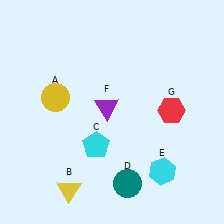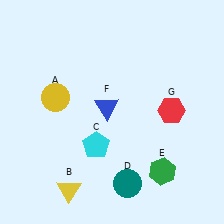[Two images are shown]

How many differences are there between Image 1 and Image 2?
There are 2 differences between the two images.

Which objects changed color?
E changed from cyan to green. F changed from purple to blue.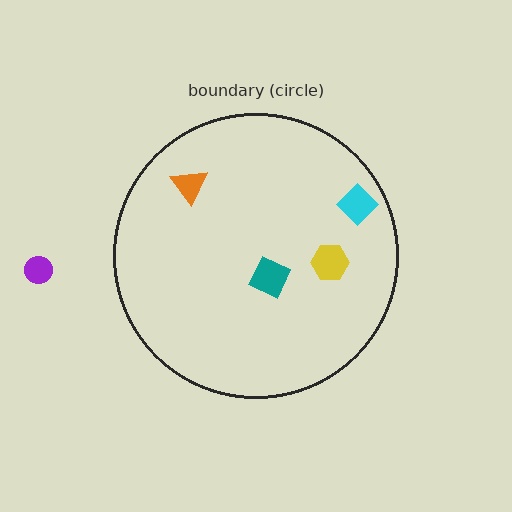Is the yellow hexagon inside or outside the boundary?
Inside.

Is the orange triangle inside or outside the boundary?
Inside.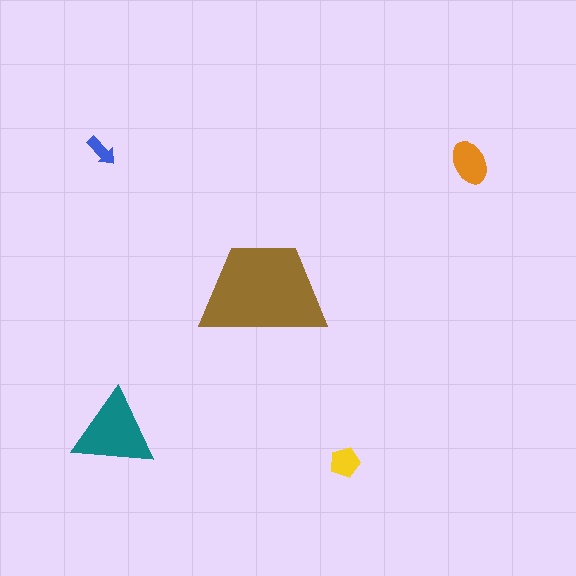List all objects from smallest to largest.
The blue arrow, the yellow pentagon, the orange ellipse, the teal triangle, the brown trapezoid.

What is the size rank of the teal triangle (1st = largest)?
2nd.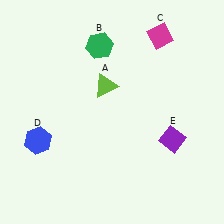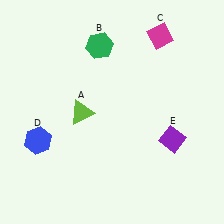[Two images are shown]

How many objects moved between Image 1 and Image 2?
1 object moved between the two images.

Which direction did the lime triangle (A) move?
The lime triangle (A) moved down.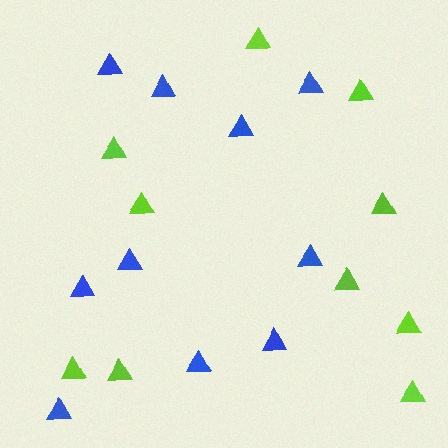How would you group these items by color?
There are 2 groups: one group of lime triangles (10) and one group of blue triangles (10).